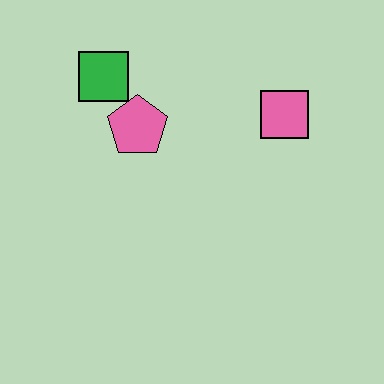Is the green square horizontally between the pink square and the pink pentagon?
No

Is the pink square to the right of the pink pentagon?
Yes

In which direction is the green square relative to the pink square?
The green square is to the left of the pink square.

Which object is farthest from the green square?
The pink square is farthest from the green square.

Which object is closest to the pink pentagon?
The green square is closest to the pink pentagon.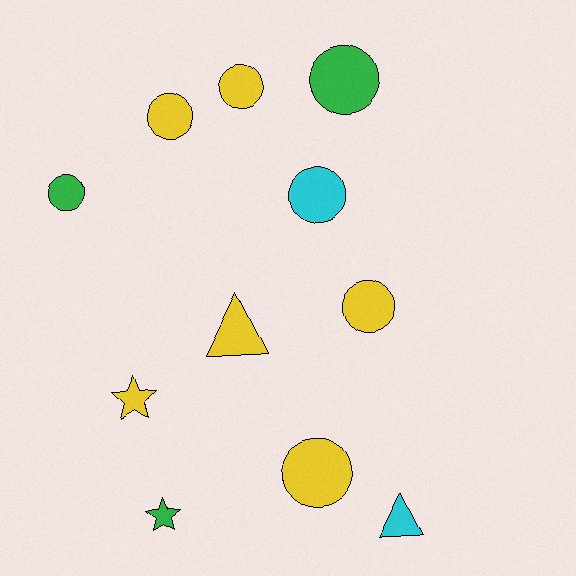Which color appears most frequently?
Yellow, with 6 objects.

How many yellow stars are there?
There is 1 yellow star.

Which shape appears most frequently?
Circle, with 7 objects.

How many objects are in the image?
There are 11 objects.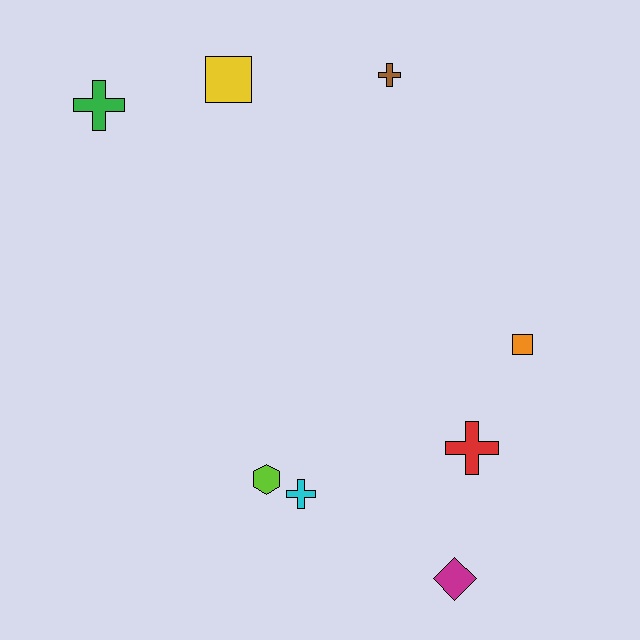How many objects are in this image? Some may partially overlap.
There are 8 objects.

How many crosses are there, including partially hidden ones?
There are 4 crosses.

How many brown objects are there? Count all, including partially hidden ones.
There is 1 brown object.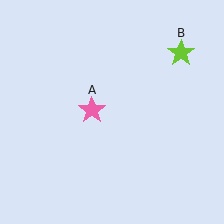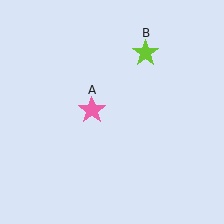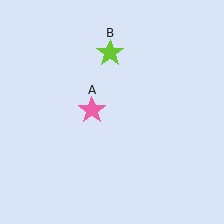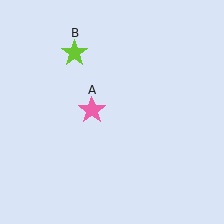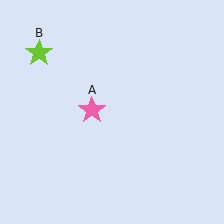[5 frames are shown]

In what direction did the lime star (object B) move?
The lime star (object B) moved left.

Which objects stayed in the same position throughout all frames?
Pink star (object A) remained stationary.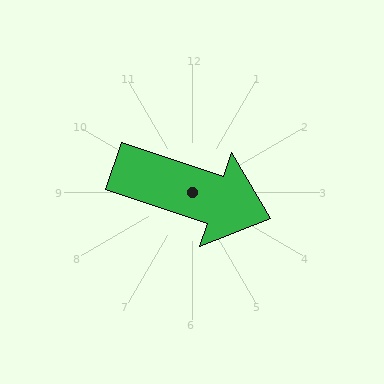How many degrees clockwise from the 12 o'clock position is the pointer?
Approximately 109 degrees.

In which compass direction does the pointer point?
East.